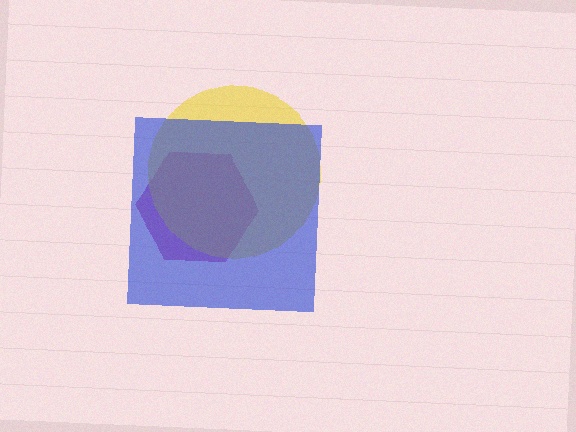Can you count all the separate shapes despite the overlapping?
Yes, there are 3 separate shapes.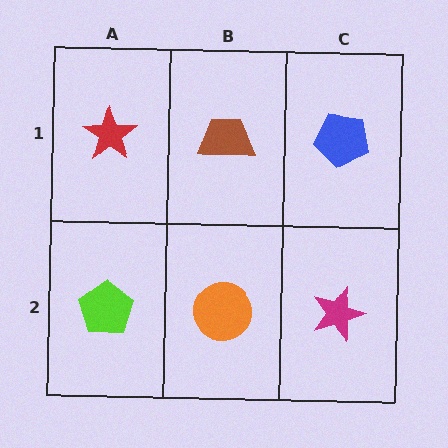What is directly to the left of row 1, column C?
A brown trapezoid.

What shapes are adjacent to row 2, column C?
A blue pentagon (row 1, column C), an orange circle (row 2, column B).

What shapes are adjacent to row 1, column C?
A magenta star (row 2, column C), a brown trapezoid (row 1, column B).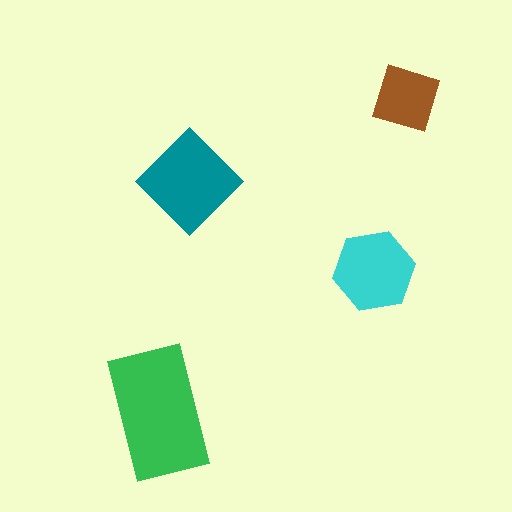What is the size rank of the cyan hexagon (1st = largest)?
3rd.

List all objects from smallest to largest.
The brown square, the cyan hexagon, the teal diamond, the green rectangle.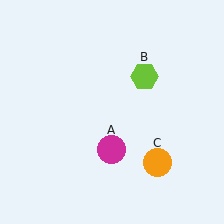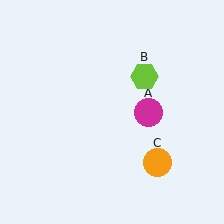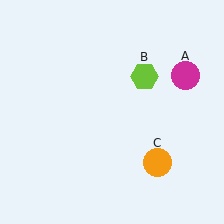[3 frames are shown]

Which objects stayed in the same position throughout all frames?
Lime hexagon (object B) and orange circle (object C) remained stationary.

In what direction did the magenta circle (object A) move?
The magenta circle (object A) moved up and to the right.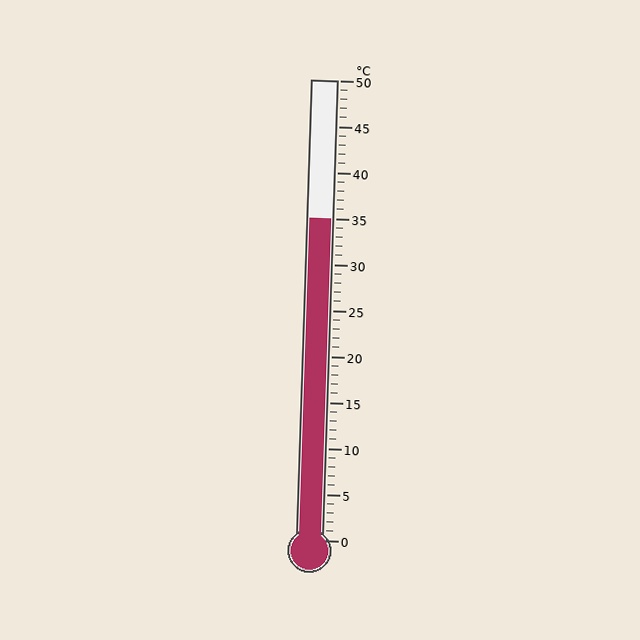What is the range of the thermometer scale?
The thermometer scale ranges from 0°C to 50°C.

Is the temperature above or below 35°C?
The temperature is at 35°C.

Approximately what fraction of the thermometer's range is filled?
The thermometer is filled to approximately 70% of its range.